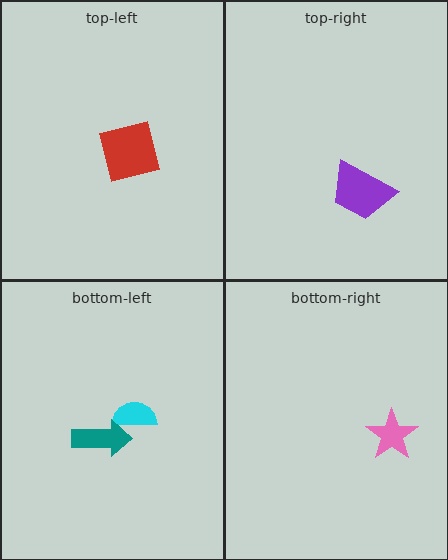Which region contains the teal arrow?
The bottom-left region.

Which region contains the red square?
The top-left region.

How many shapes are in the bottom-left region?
2.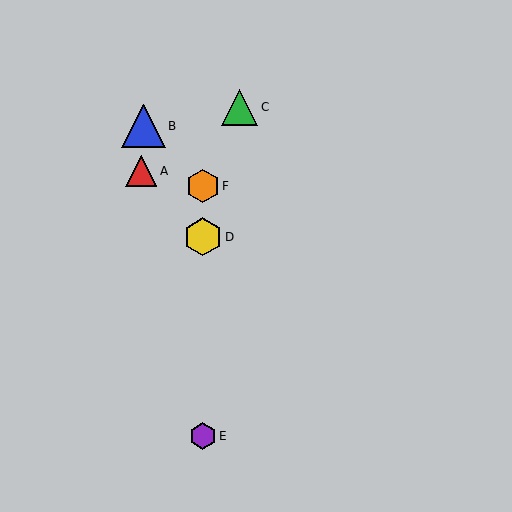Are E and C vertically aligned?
No, E is at x≈203 and C is at x≈239.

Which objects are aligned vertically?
Objects D, E, F are aligned vertically.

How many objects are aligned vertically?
3 objects (D, E, F) are aligned vertically.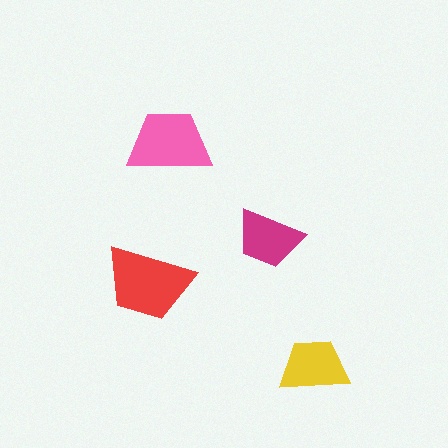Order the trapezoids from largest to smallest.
the red one, the pink one, the yellow one, the magenta one.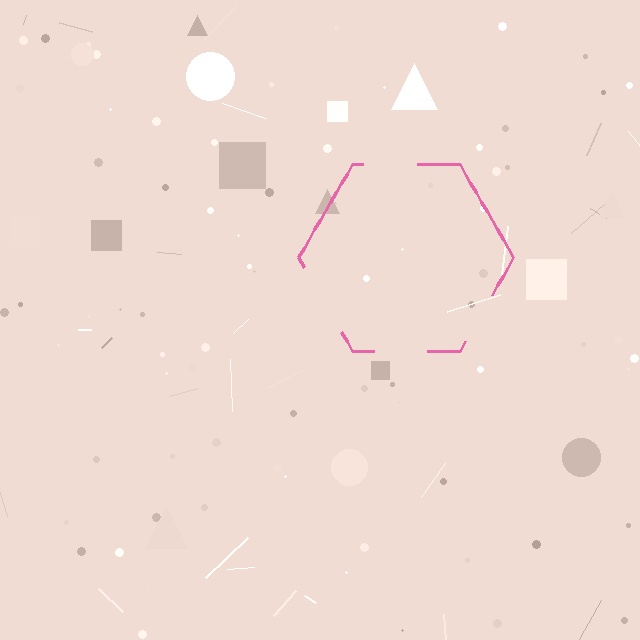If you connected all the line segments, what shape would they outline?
They would outline a hexagon.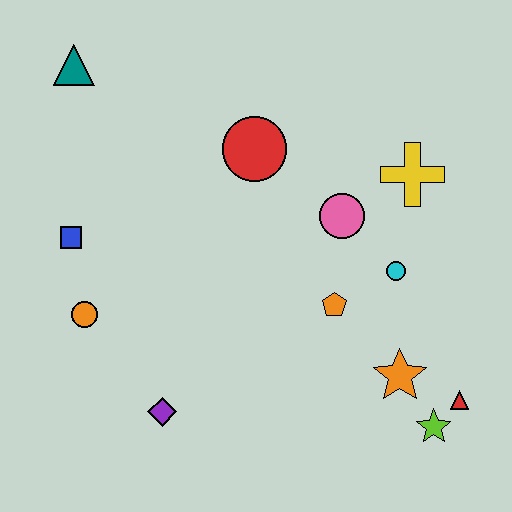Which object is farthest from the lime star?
The teal triangle is farthest from the lime star.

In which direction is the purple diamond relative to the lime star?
The purple diamond is to the left of the lime star.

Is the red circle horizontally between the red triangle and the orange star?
No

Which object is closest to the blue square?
The orange circle is closest to the blue square.